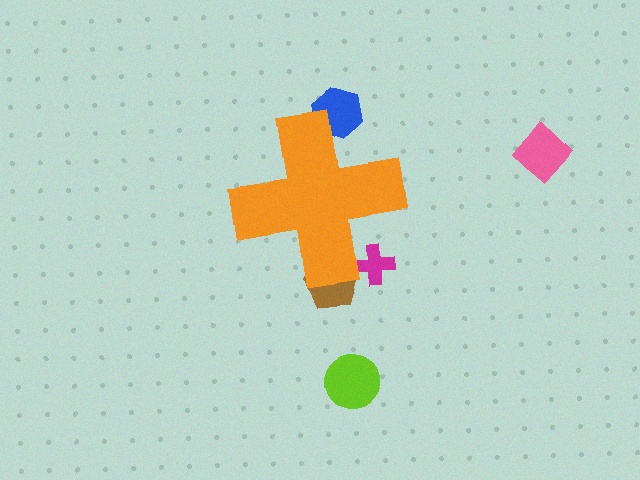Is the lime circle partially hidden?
No, the lime circle is fully visible.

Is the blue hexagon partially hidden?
Yes, the blue hexagon is partially hidden behind the orange cross.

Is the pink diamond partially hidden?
No, the pink diamond is fully visible.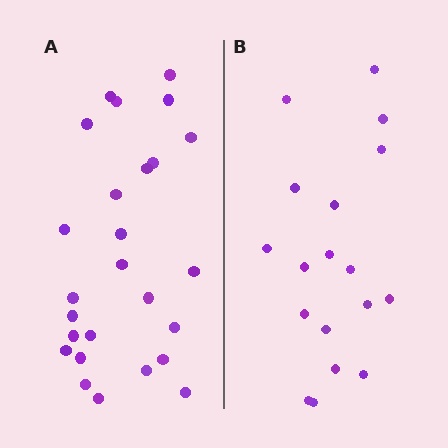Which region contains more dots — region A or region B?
Region A (the left region) has more dots.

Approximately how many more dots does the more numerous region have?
Region A has roughly 8 or so more dots than region B.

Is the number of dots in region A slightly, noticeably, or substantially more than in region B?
Region A has noticeably more, but not dramatically so. The ratio is roughly 1.4 to 1.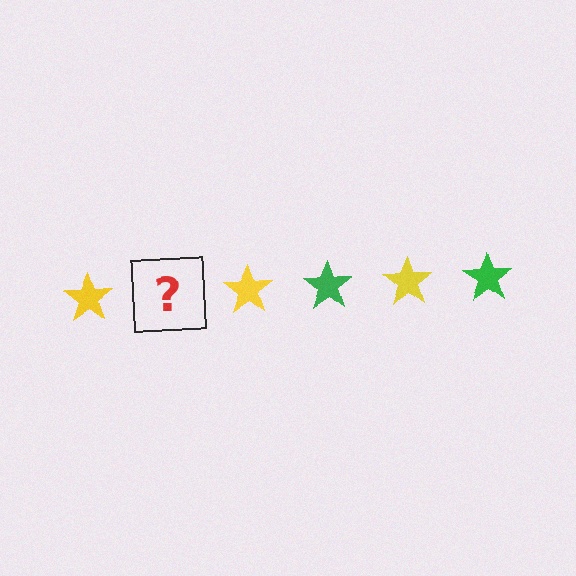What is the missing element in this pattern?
The missing element is a green star.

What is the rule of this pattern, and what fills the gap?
The rule is that the pattern cycles through yellow, green stars. The gap should be filled with a green star.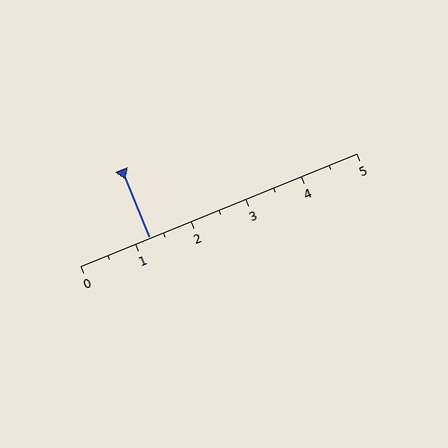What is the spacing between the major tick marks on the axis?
The major ticks are spaced 1 apart.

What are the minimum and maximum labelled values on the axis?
The axis runs from 0 to 5.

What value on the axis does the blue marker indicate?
The marker indicates approximately 1.2.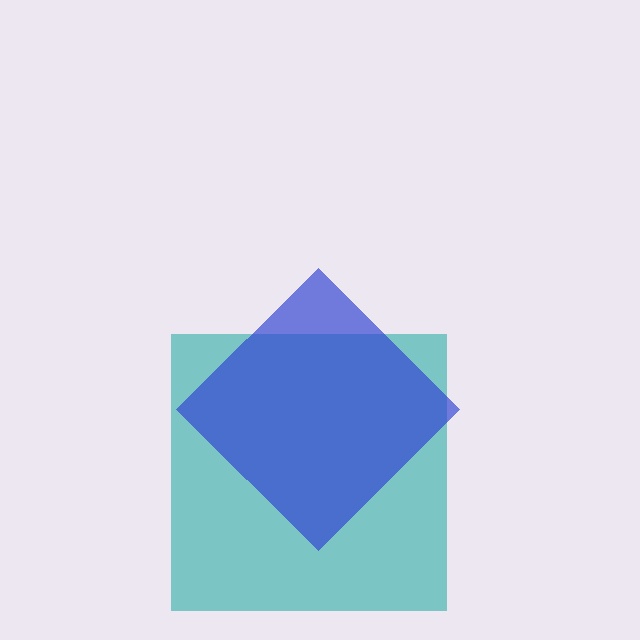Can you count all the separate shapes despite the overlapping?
Yes, there are 2 separate shapes.